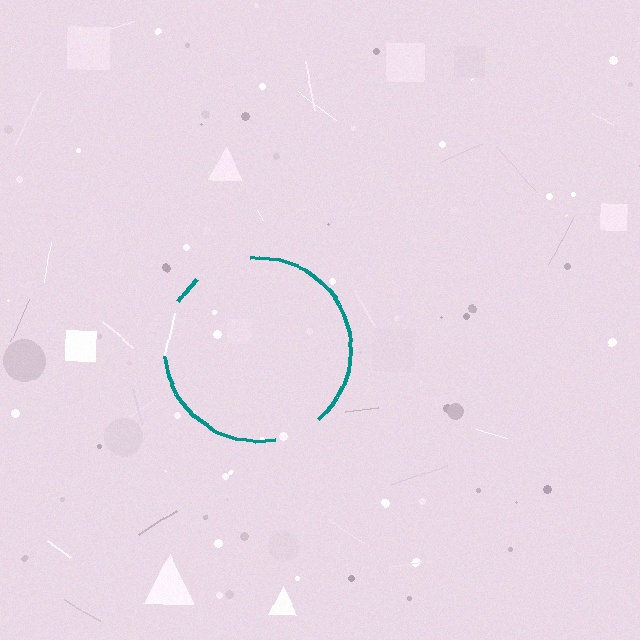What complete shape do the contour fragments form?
The contour fragments form a circle.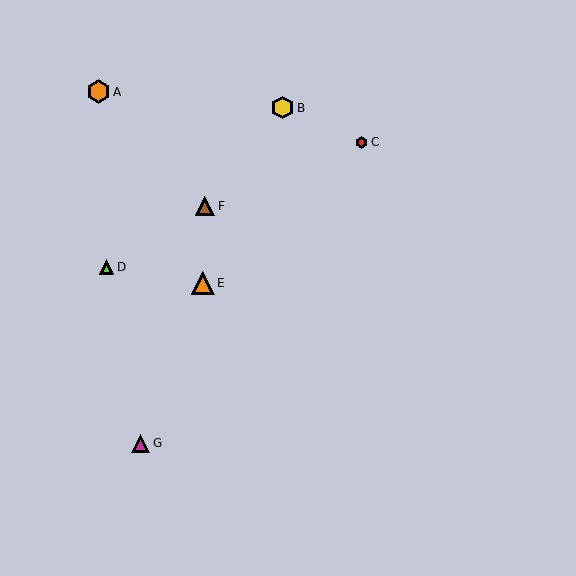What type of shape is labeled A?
Shape A is an orange hexagon.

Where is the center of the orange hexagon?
The center of the orange hexagon is at (99, 92).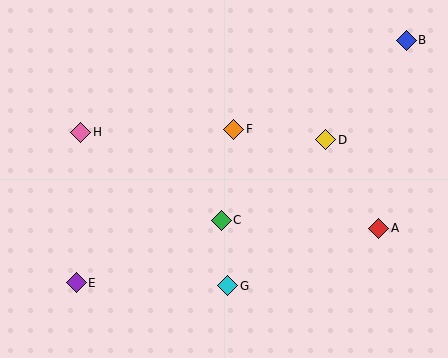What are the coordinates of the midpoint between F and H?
The midpoint between F and H is at (157, 131).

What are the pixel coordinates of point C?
Point C is at (221, 220).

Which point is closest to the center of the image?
Point C at (221, 220) is closest to the center.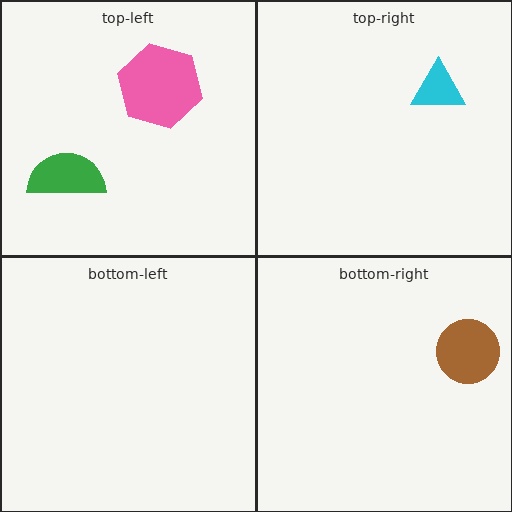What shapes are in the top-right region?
The cyan triangle.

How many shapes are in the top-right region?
1.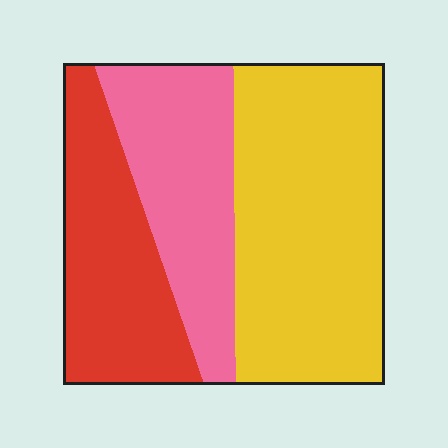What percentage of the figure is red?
Red takes up about one quarter (1/4) of the figure.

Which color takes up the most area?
Yellow, at roughly 45%.